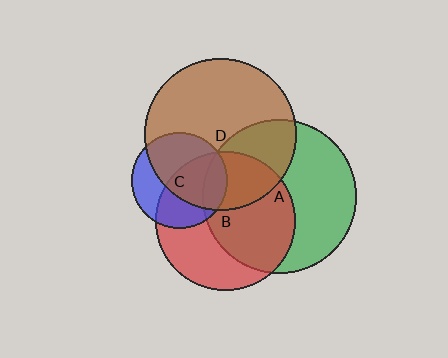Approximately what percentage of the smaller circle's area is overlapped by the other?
Approximately 15%.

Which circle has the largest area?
Circle A (green).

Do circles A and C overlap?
Yes.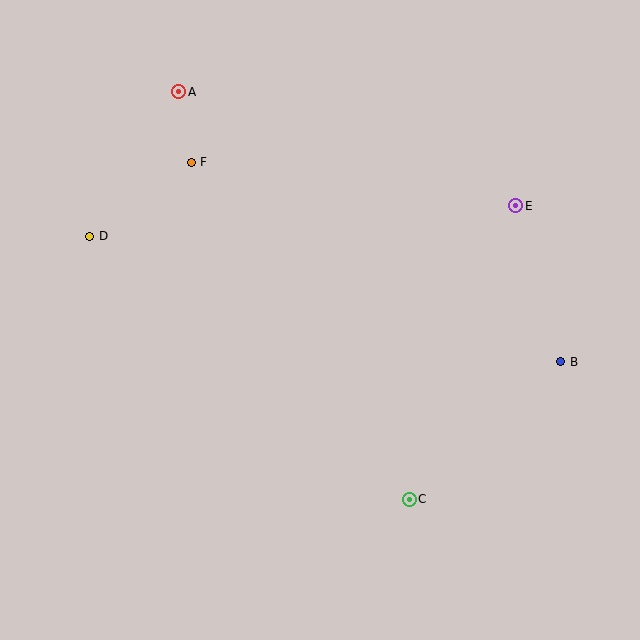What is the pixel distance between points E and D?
The distance between E and D is 427 pixels.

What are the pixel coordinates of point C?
Point C is at (409, 499).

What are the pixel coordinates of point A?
Point A is at (179, 92).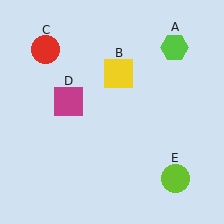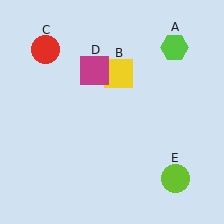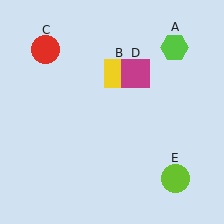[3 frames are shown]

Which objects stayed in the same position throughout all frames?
Lime hexagon (object A) and yellow square (object B) and red circle (object C) and lime circle (object E) remained stationary.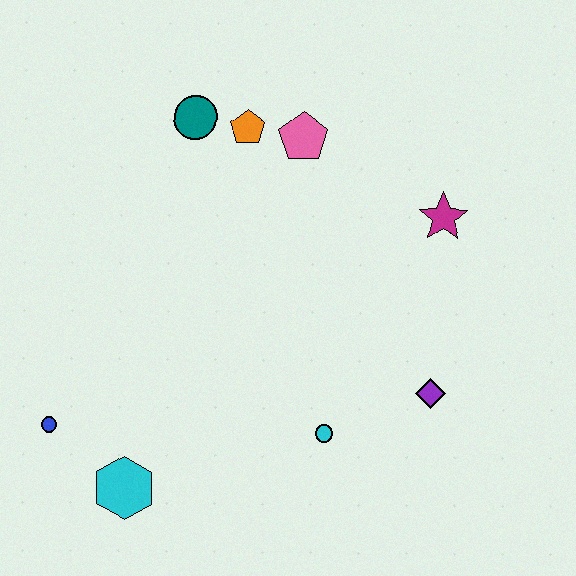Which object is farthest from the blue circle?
The magenta star is farthest from the blue circle.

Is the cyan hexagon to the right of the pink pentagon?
No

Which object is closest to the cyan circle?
The purple diamond is closest to the cyan circle.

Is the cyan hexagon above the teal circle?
No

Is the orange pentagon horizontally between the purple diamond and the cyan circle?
No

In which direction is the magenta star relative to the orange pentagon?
The magenta star is to the right of the orange pentagon.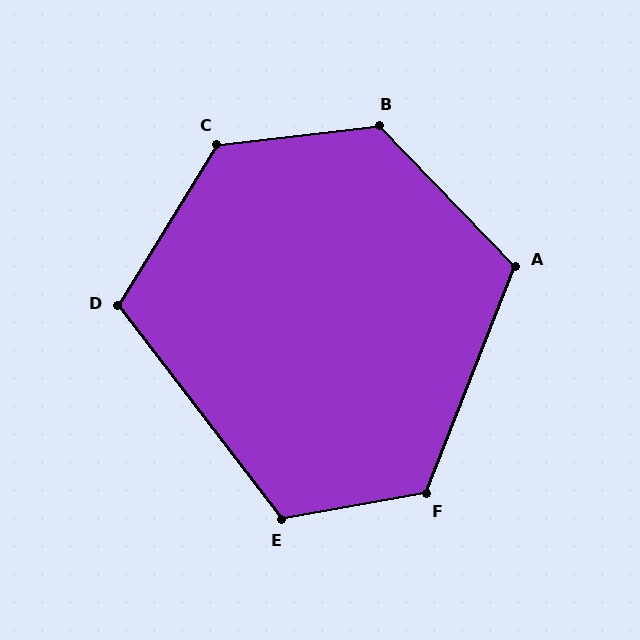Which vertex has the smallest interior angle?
D, at approximately 111 degrees.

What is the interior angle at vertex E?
Approximately 117 degrees (obtuse).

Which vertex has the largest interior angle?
C, at approximately 128 degrees.